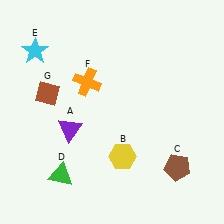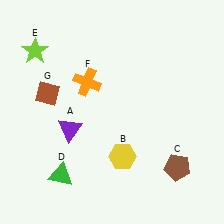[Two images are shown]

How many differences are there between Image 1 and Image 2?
There is 1 difference between the two images.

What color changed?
The star (E) changed from cyan in Image 1 to lime in Image 2.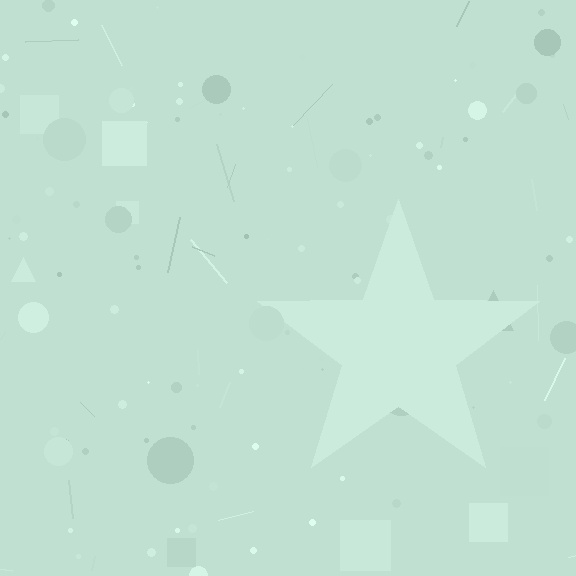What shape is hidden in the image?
A star is hidden in the image.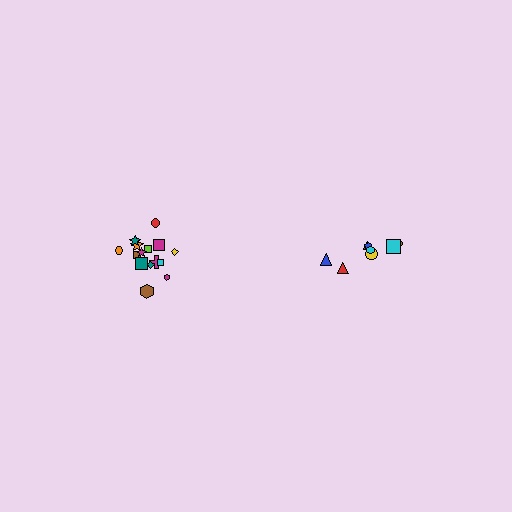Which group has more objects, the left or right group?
The left group.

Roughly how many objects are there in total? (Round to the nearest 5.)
Roughly 25 objects in total.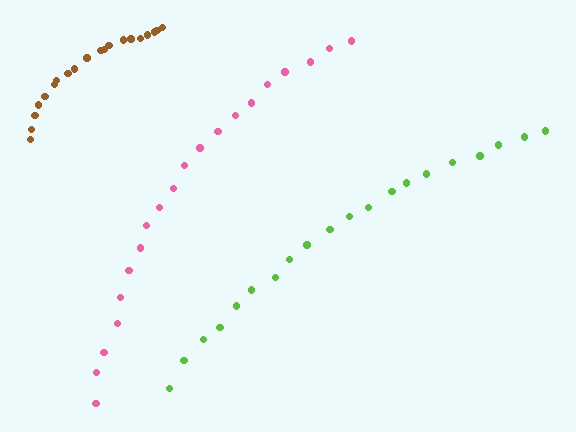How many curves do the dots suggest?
There are 3 distinct paths.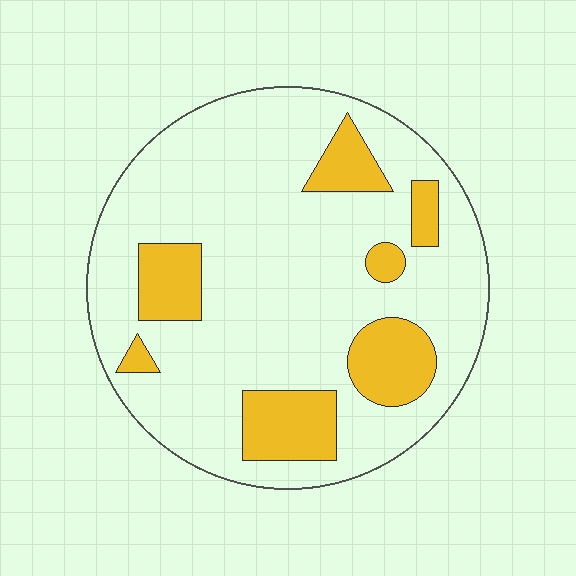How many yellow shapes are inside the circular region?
7.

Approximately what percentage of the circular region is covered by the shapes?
Approximately 20%.